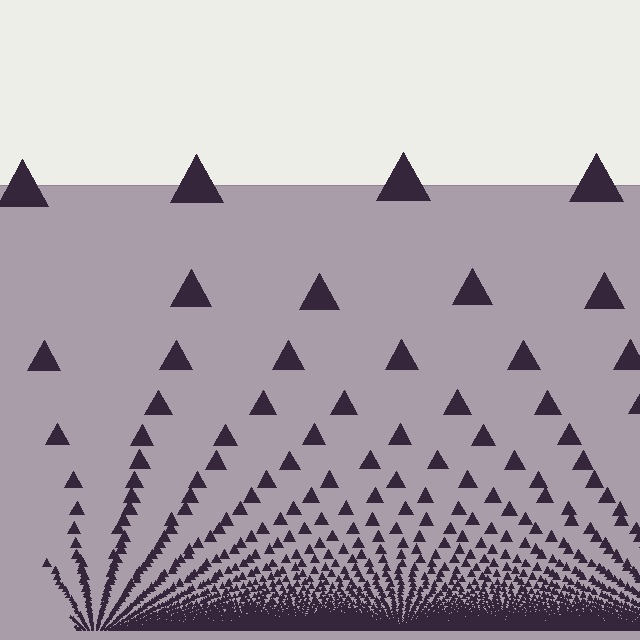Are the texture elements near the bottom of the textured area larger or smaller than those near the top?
Smaller. The gradient is inverted — elements near the bottom are smaller and denser.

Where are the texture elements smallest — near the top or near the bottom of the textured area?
Near the bottom.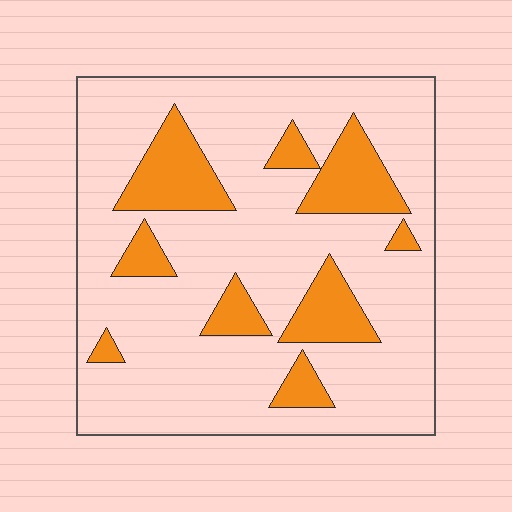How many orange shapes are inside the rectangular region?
9.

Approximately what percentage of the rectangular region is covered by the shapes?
Approximately 20%.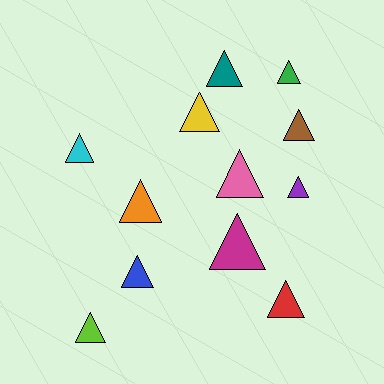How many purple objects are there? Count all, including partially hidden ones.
There is 1 purple object.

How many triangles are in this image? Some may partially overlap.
There are 12 triangles.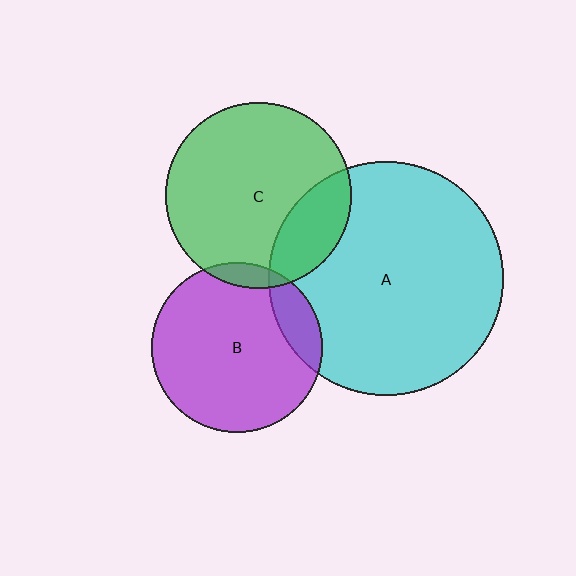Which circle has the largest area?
Circle A (cyan).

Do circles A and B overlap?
Yes.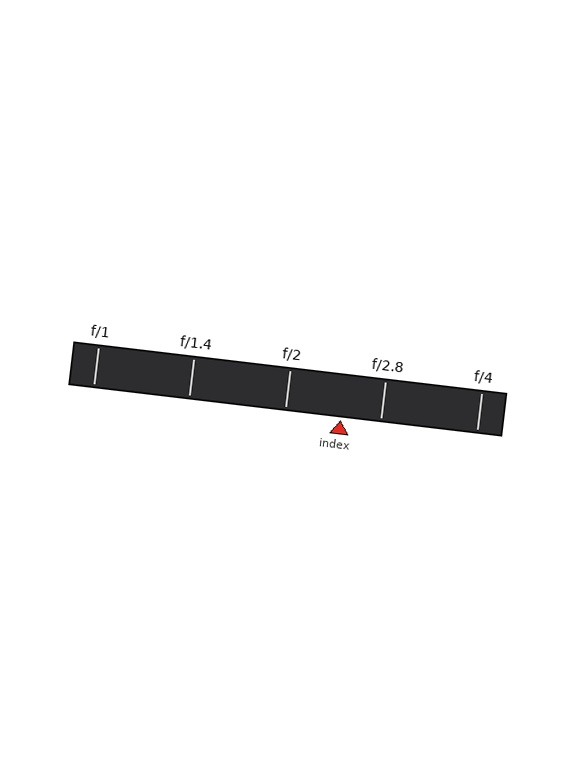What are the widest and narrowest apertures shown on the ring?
The widest aperture shown is f/1 and the narrowest is f/4.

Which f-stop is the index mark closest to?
The index mark is closest to f/2.8.